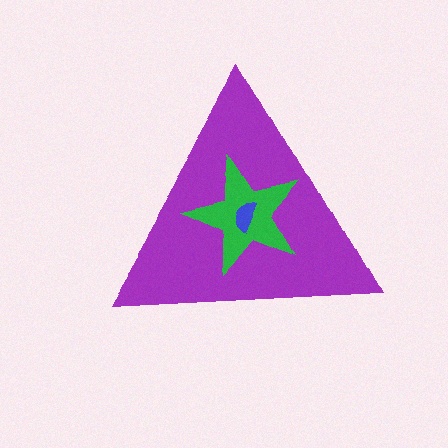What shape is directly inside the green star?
The blue semicircle.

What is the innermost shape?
The blue semicircle.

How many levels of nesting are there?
3.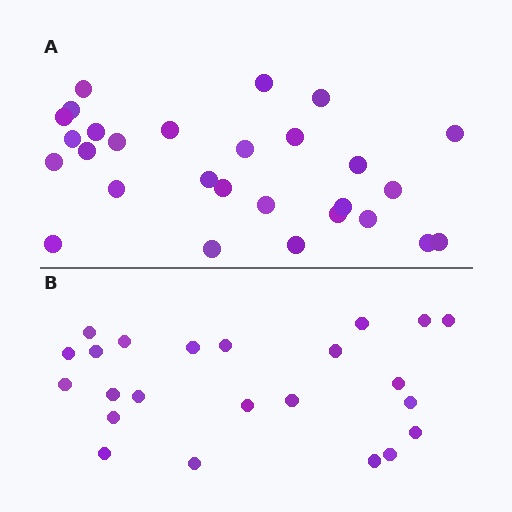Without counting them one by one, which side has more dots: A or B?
Region A (the top region) has more dots.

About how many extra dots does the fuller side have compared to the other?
Region A has about 5 more dots than region B.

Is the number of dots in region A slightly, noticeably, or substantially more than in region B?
Region A has only slightly more — the two regions are fairly close. The ratio is roughly 1.2 to 1.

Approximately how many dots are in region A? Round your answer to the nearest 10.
About 30 dots. (The exact count is 28, which rounds to 30.)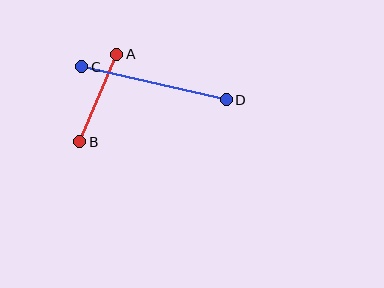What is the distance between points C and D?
The distance is approximately 149 pixels.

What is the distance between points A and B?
The distance is approximately 95 pixels.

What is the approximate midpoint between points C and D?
The midpoint is at approximately (154, 83) pixels.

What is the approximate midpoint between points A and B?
The midpoint is at approximately (98, 98) pixels.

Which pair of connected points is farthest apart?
Points C and D are farthest apart.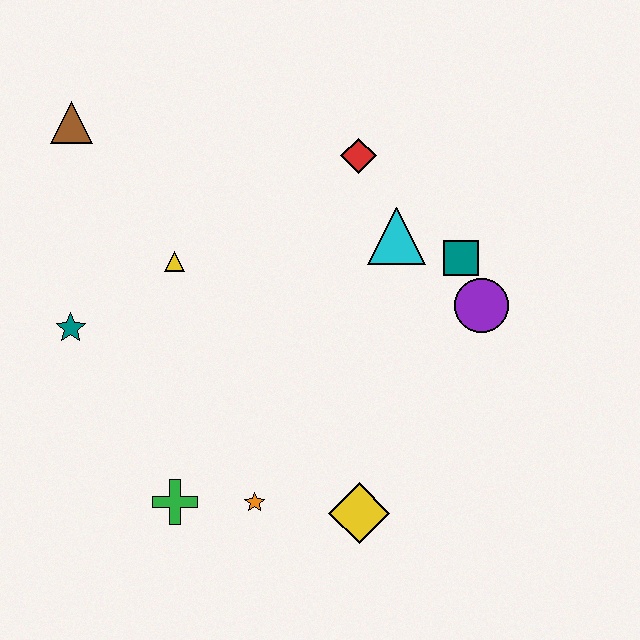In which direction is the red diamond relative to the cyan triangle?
The red diamond is above the cyan triangle.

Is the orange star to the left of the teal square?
Yes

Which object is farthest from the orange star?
The brown triangle is farthest from the orange star.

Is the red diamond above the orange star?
Yes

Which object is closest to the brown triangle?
The yellow triangle is closest to the brown triangle.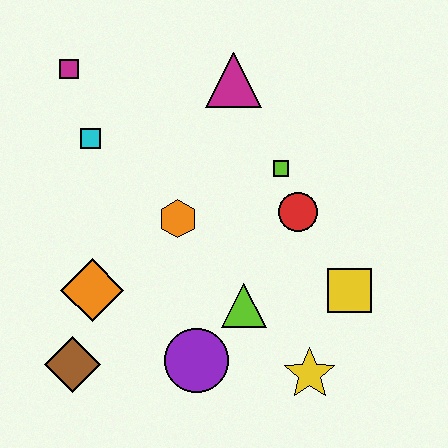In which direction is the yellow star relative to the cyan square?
The yellow star is below the cyan square.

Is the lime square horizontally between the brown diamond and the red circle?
Yes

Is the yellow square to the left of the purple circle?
No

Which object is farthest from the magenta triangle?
The brown diamond is farthest from the magenta triangle.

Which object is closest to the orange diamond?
The brown diamond is closest to the orange diamond.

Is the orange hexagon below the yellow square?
No